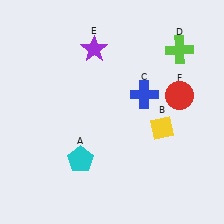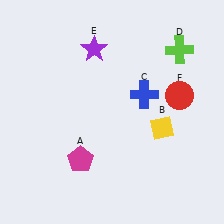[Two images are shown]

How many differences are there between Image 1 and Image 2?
There is 1 difference between the two images.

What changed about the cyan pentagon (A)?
In Image 1, A is cyan. In Image 2, it changed to magenta.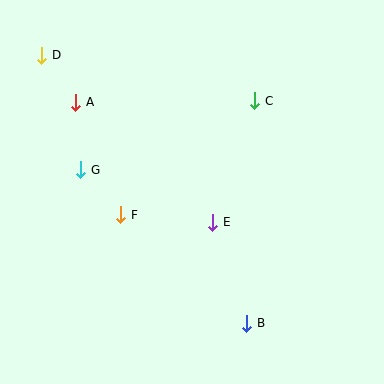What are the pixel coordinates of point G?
Point G is at (81, 170).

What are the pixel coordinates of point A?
Point A is at (76, 102).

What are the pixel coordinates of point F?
Point F is at (121, 215).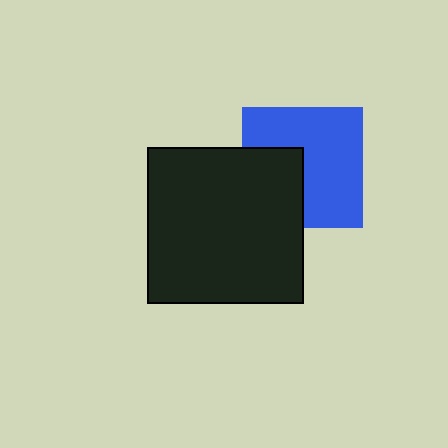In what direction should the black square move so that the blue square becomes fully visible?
The black square should move left. That is the shortest direction to clear the overlap and leave the blue square fully visible.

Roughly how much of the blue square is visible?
Most of it is visible (roughly 66%).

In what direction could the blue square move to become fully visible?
The blue square could move right. That would shift it out from behind the black square entirely.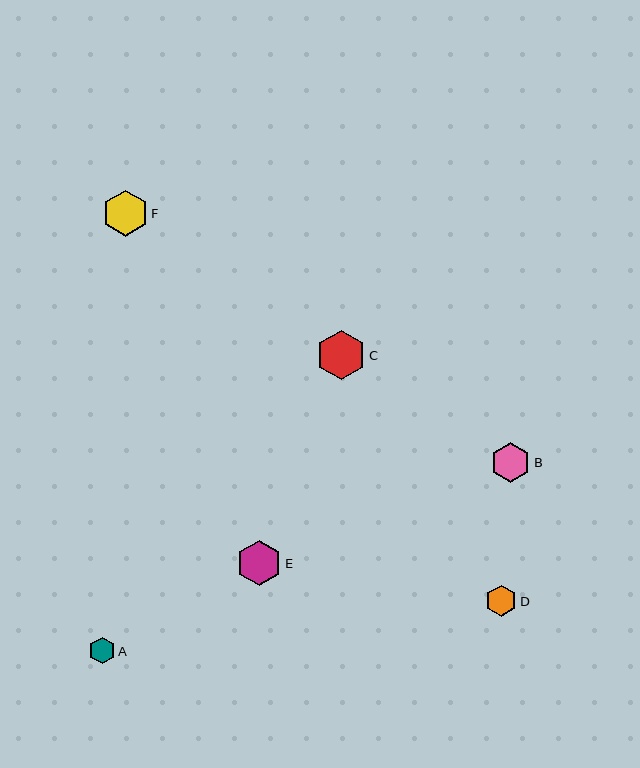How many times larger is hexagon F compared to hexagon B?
Hexagon F is approximately 1.2 times the size of hexagon B.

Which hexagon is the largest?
Hexagon C is the largest with a size of approximately 50 pixels.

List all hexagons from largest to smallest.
From largest to smallest: C, F, E, B, D, A.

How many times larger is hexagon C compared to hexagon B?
Hexagon C is approximately 1.2 times the size of hexagon B.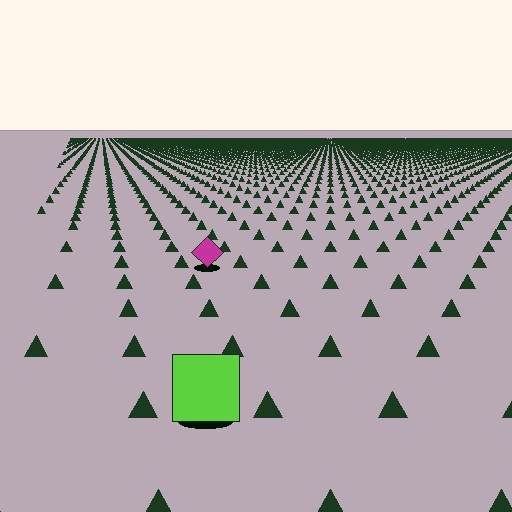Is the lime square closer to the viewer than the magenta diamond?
Yes. The lime square is closer — you can tell from the texture gradient: the ground texture is coarser near it.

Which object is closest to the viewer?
The lime square is closest. The texture marks near it are larger and more spread out.